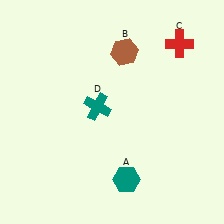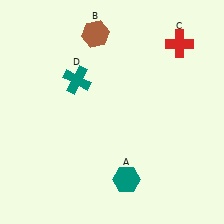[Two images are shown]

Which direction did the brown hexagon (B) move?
The brown hexagon (B) moved left.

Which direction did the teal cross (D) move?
The teal cross (D) moved up.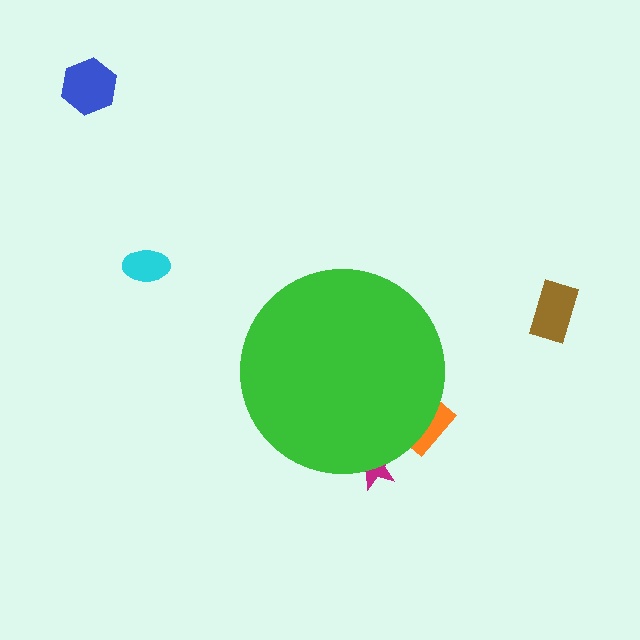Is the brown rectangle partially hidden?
No, the brown rectangle is fully visible.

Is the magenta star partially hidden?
Yes, the magenta star is partially hidden behind the green circle.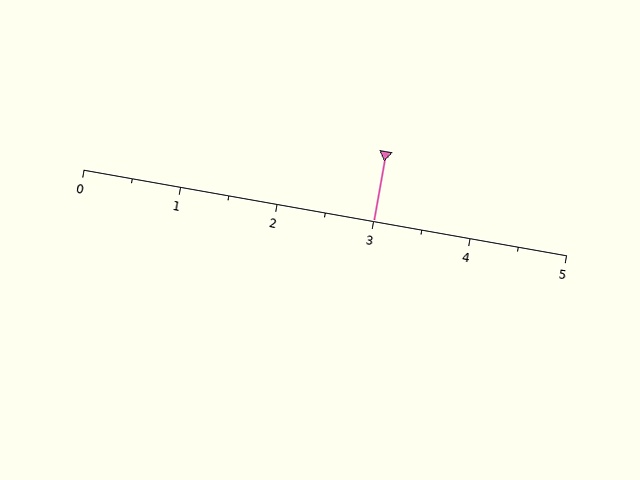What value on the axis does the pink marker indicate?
The marker indicates approximately 3.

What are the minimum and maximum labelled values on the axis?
The axis runs from 0 to 5.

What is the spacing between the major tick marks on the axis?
The major ticks are spaced 1 apart.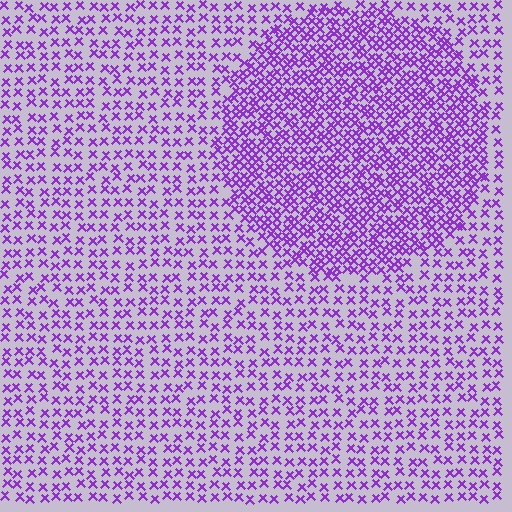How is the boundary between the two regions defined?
The boundary is defined by a change in element density (approximately 2.1x ratio). All elements are the same color, size, and shape.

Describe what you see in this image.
The image contains small purple elements arranged at two different densities. A circle-shaped region is visible where the elements are more densely packed than the surrounding area.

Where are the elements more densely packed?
The elements are more densely packed inside the circle boundary.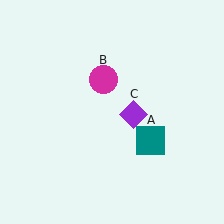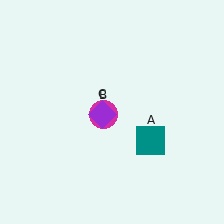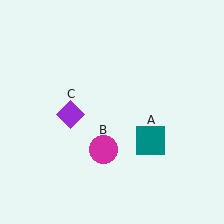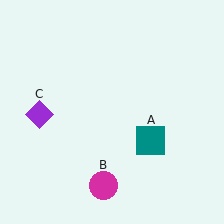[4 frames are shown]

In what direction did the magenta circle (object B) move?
The magenta circle (object B) moved down.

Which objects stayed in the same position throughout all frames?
Teal square (object A) remained stationary.